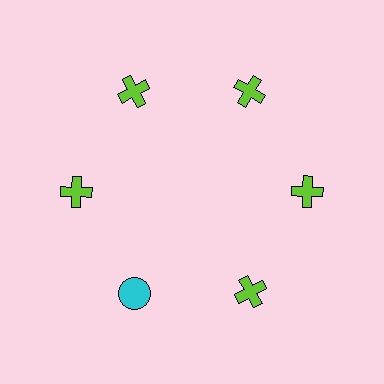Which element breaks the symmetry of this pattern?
The cyan circle at roughly the 7 o'clock position breaks the symmetry. All other shapes are lime crosses.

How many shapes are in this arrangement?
There are 6 shapes arranged in a ring pattern.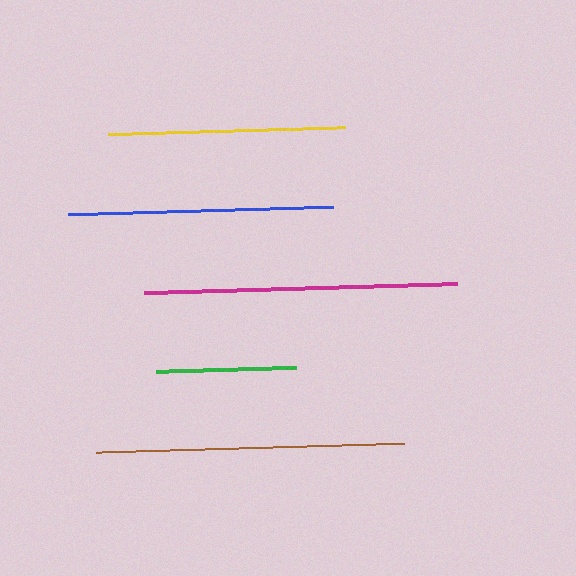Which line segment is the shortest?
The green line is the shortest at approximately 141 pixels.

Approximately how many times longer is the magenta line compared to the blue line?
The magenta line is approximately 1.2 times the length of the blue line.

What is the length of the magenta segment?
The magenta segment is approximately 313 pixels long.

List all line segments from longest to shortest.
From longest to shortest: magenta, brown, blue, yellow, green.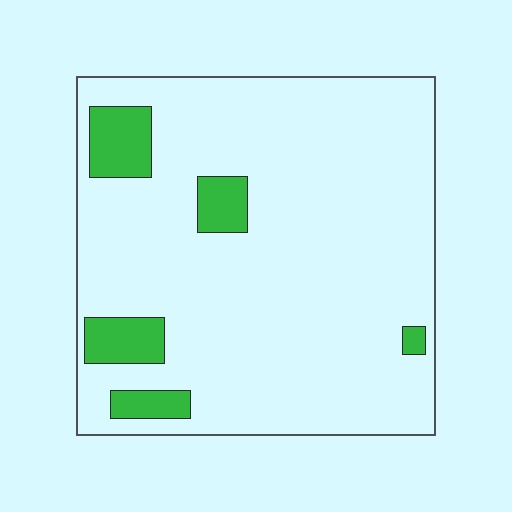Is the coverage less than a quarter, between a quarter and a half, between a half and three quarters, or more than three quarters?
Less than a quarter.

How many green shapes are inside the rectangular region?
5.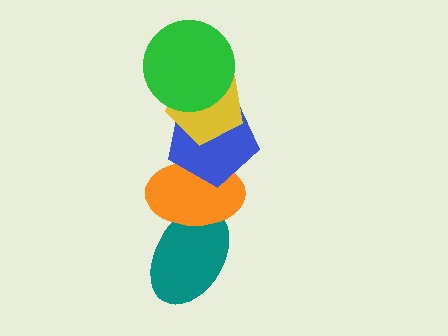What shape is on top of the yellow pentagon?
The green circle is on top of the yellow pentagon.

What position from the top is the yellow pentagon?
The yellow pentagon is 2nd from the top.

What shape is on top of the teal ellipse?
The orange ellipse is on top of the teal ellipse.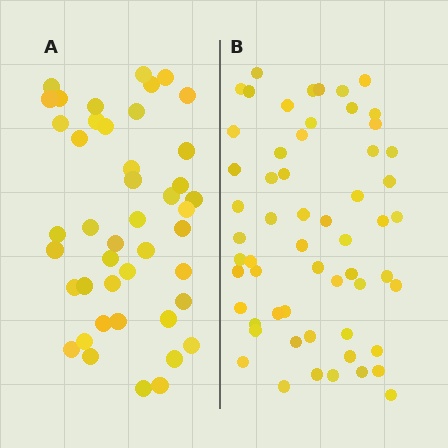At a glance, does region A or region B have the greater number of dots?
Region B (the right region) has more dots.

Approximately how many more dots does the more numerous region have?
Region B has approximately 15 more dots than region A.